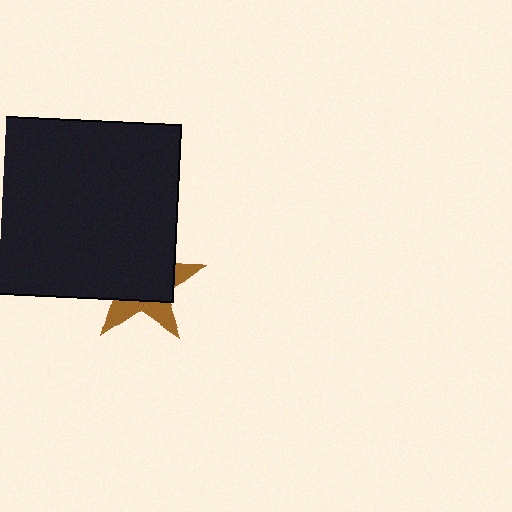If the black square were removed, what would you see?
You would see the complete brown star.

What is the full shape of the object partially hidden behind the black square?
The partially hidden object is a brown star.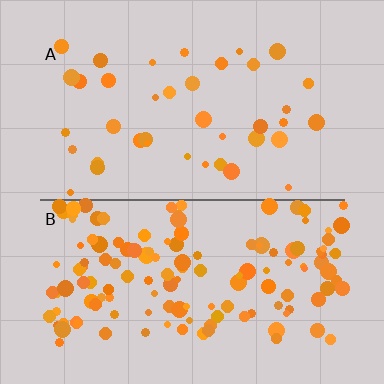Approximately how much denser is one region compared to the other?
Approximately 3.7× — region B over region A.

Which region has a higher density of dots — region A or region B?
B (the bottom).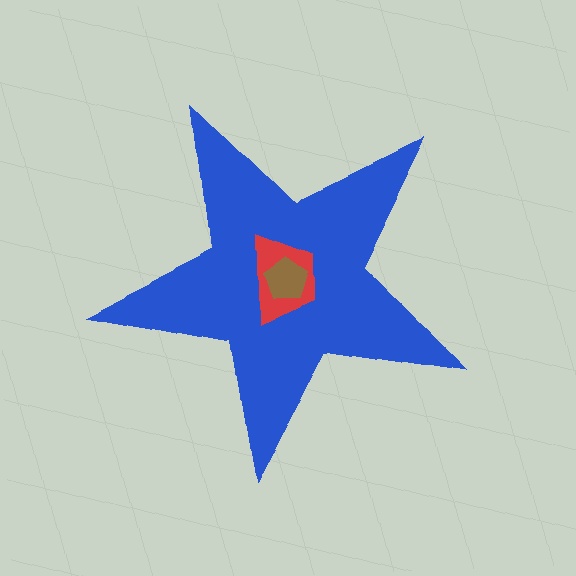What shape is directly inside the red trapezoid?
The brown pentagon.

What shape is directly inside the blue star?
The red trapezoid.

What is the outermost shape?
The blue star.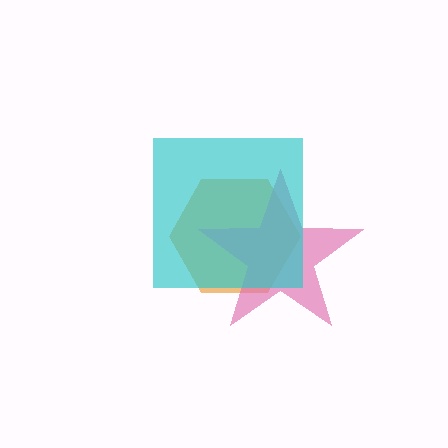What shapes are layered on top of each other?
The layered shapes are: an orange hexagon, a pink star, a cyan square.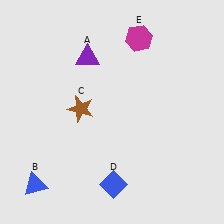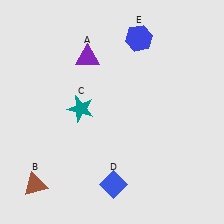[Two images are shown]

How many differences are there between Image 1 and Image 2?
There are 3 differences between the two images.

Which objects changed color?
B changed from blue to brown. C changed from brown to teal. E changed from magenta to blue.